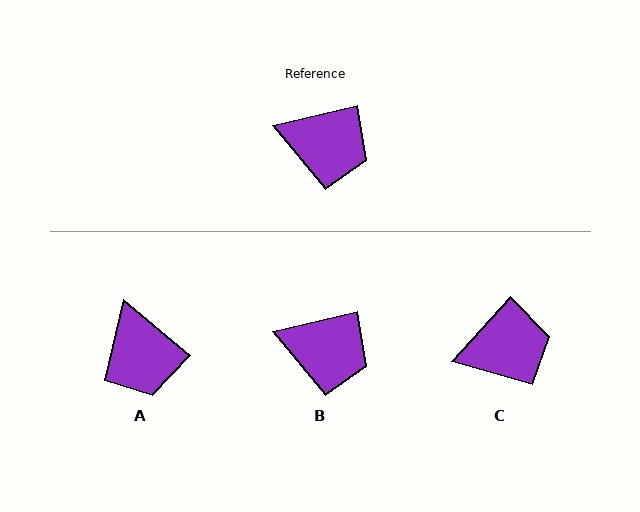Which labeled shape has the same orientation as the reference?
B.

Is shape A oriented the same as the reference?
No, it is off by about 53 degrees.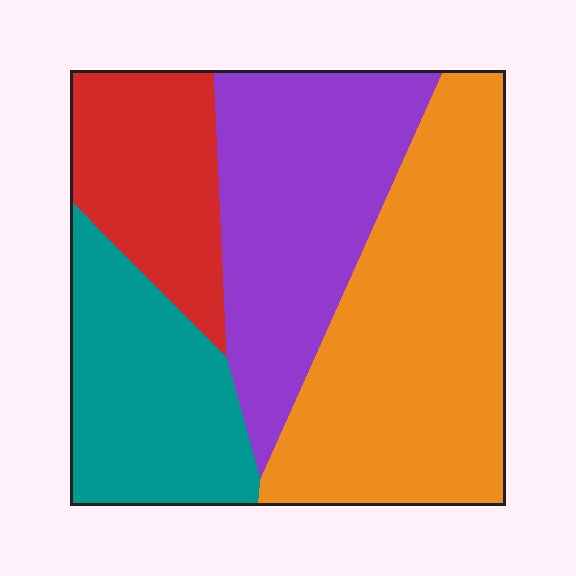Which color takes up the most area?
Orange, at roughly 35%.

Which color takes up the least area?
Red, at roughly 15%.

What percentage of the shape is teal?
Teal covers 20% of the shape.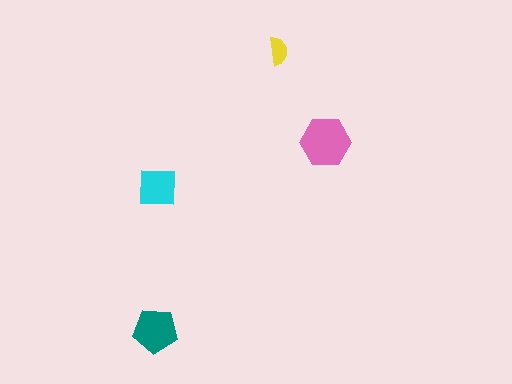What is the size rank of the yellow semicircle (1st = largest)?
4th.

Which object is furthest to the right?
The pink hexagon is rightmost.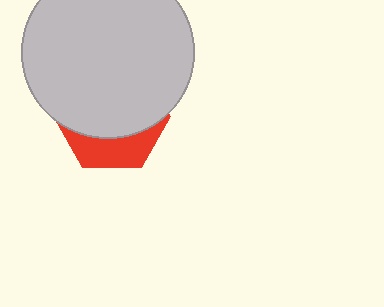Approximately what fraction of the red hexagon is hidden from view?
Roughly 70% of the red hexagon is hidden behind the light gray circle.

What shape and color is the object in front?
The object in front is a light gray circle.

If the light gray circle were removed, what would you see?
You would see the complete red hexagon.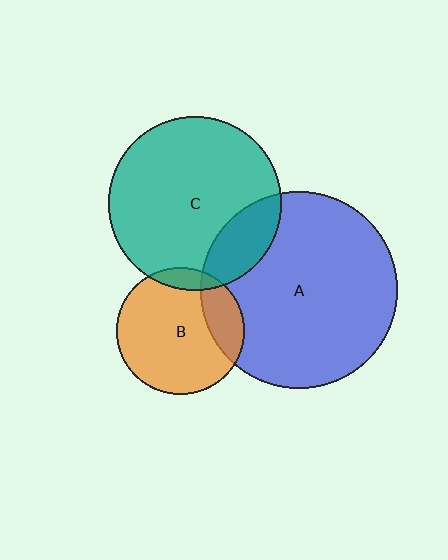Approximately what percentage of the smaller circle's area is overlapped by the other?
Approximately 20%.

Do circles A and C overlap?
Yes.